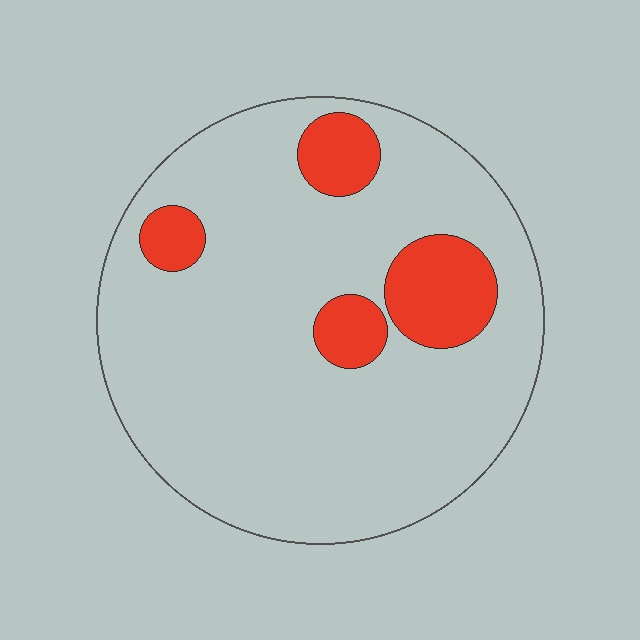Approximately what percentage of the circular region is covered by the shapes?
Approximately 15%.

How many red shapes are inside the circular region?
4.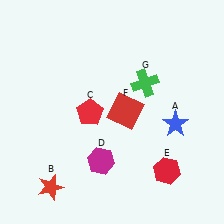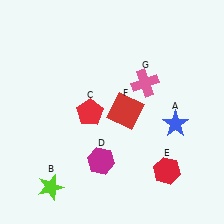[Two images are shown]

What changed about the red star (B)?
In Image 1, B is red. In Image 2, it changed to lime.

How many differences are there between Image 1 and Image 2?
There are 2 differences between the two images.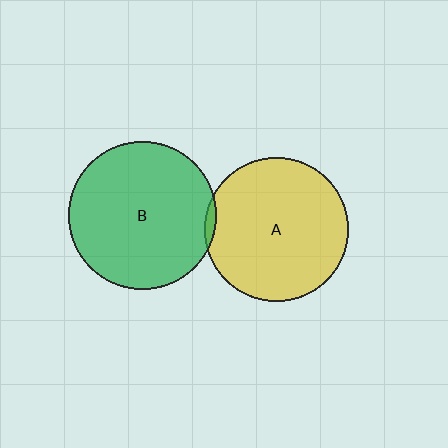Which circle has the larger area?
Circle B (green).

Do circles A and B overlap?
Yes.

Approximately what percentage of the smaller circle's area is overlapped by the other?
Approximately 5%.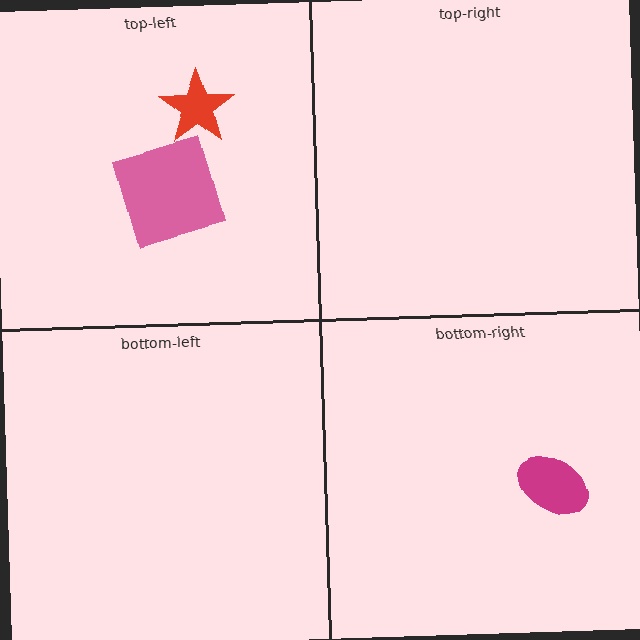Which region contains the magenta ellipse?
The bottom-right region.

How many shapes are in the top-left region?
2.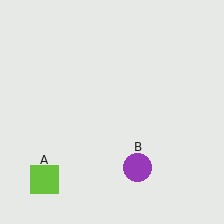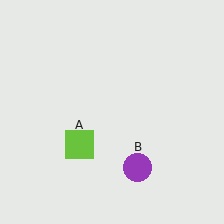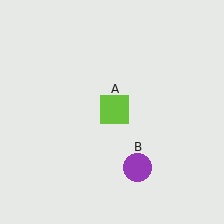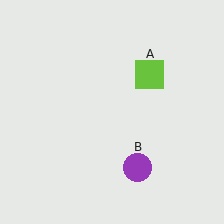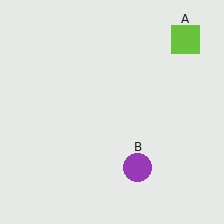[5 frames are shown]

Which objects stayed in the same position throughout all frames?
Purple circle (object B) remained stationary.